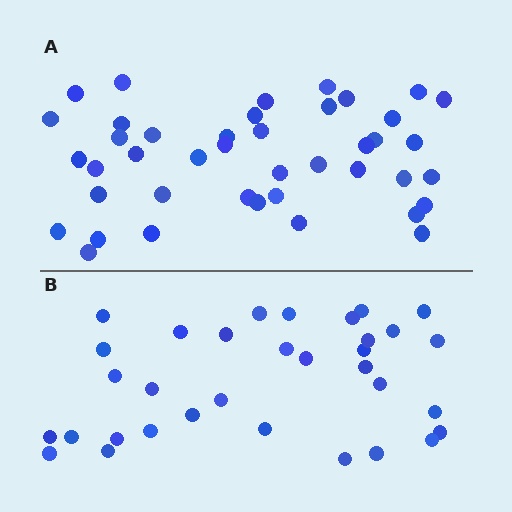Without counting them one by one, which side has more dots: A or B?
Region A (the top region) has more dots.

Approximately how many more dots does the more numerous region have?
Region A has roughly 8 or so more dots than region B.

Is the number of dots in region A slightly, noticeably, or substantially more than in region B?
Region A has noticeably more, but not dramatically so. The ratio is roughly 1.3 to 1.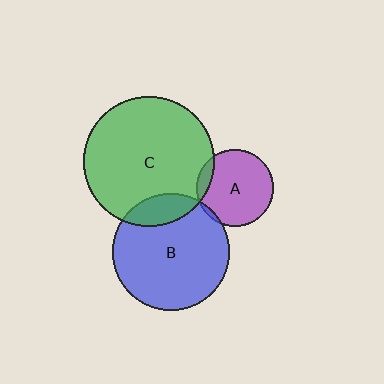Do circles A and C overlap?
Yes.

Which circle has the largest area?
Circle C (green).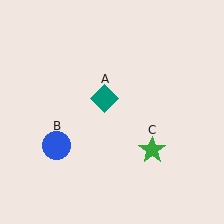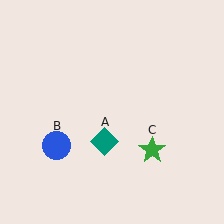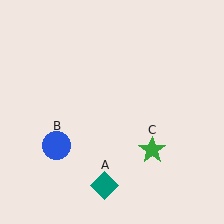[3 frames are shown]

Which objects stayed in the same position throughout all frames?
Blue circle (object B) and green star (object C) remained stationary.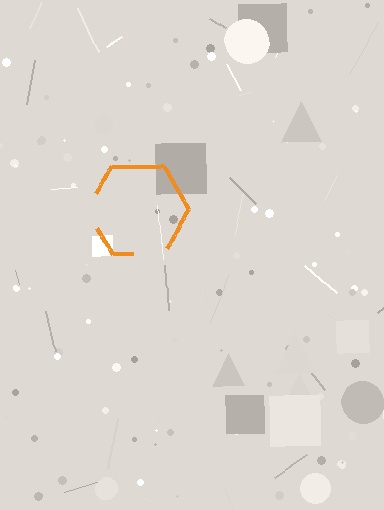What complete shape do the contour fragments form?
The contour fragments form a hexagon.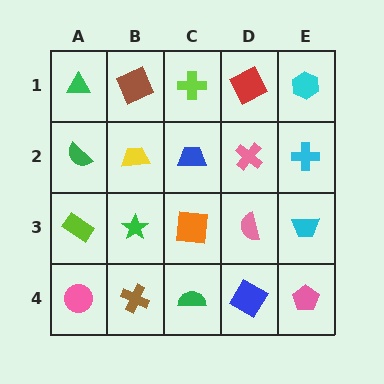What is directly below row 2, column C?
An orange square.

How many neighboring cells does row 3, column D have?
4.